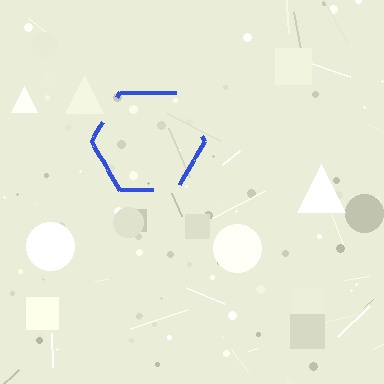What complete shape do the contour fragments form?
The contour fragments form a hexagon.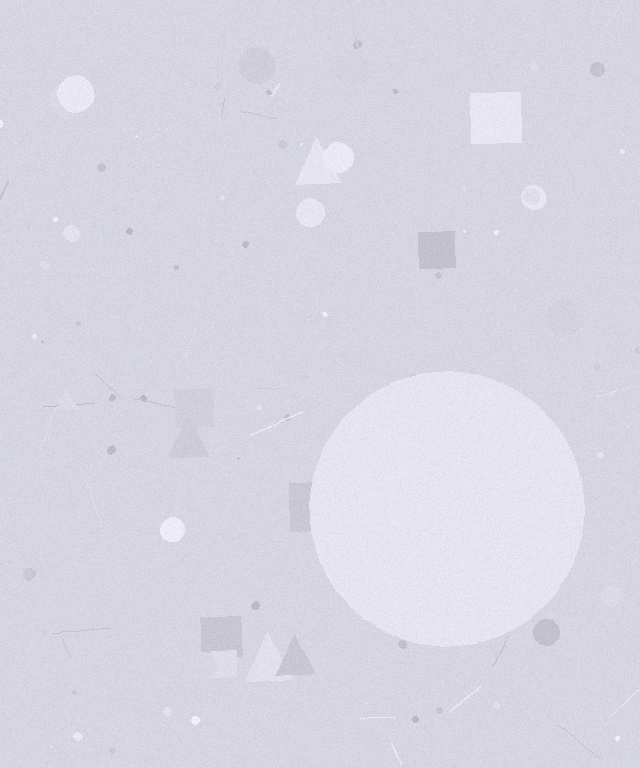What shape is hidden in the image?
A circle is hidden in the image.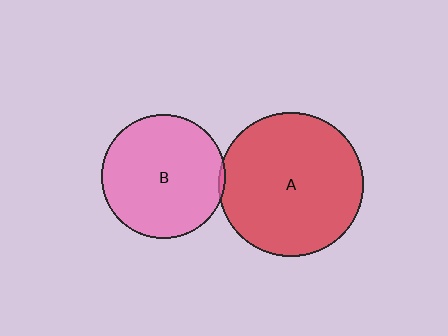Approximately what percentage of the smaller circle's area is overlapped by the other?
Approximately 5%.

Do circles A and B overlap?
Yes.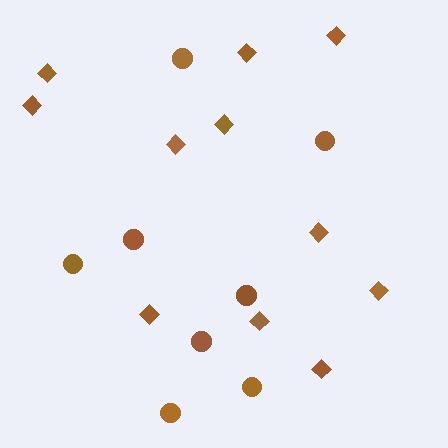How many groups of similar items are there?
There are 2 groups: one group of diamonds (11) and one group of circles (8).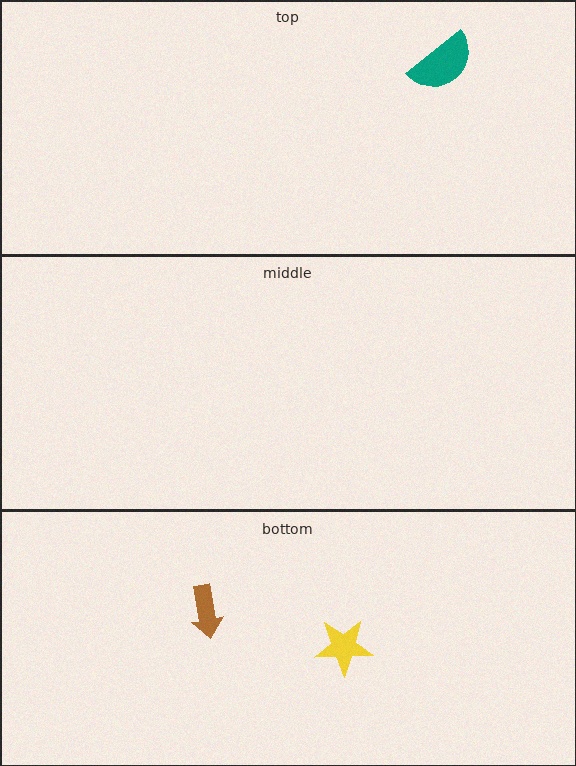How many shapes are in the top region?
1.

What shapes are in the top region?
The teal semicircle.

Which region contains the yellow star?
The bottom region.